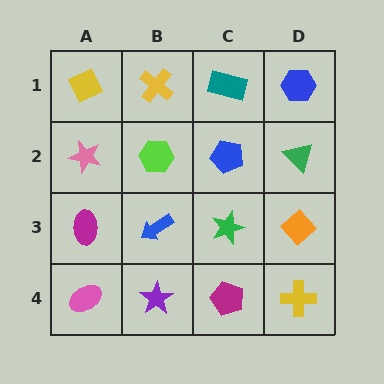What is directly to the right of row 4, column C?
A yellow cross.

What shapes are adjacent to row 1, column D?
A green triangle (row 2, column D), a teal rectangle (row 1, column C).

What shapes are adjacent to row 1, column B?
A lime hexagon (row 2, column B), a yellow diamond (row 1, column A), a teal rectangle (row 1, column C).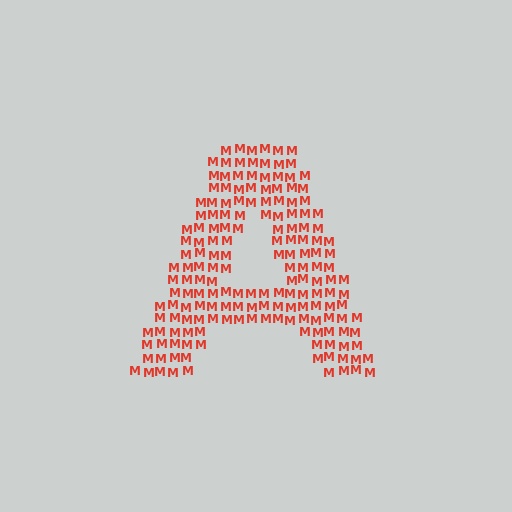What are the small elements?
The small elements are letter M's.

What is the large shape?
The large shape is the letter A.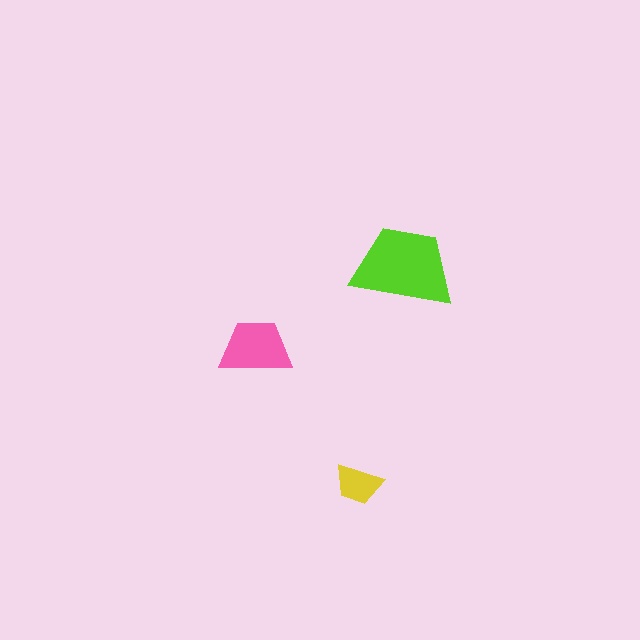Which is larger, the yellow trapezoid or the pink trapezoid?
The pink one.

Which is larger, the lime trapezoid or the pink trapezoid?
The lime one.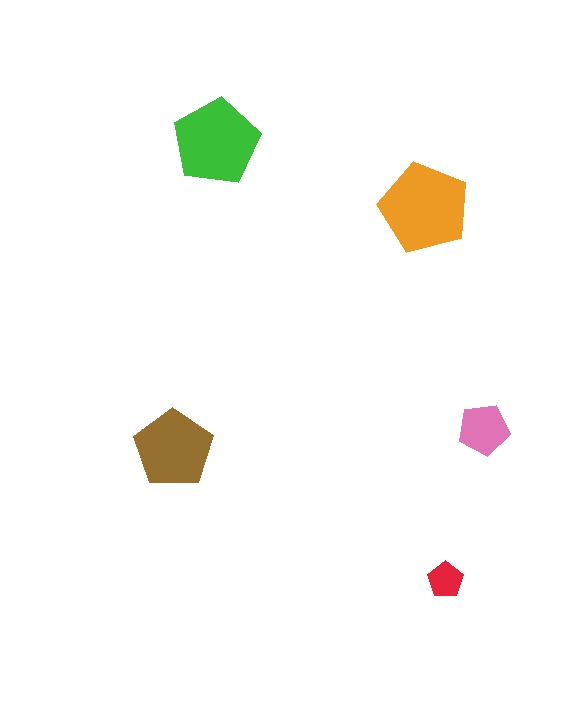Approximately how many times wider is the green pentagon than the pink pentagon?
About 1.5 times wider.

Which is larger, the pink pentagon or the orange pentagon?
The orange one.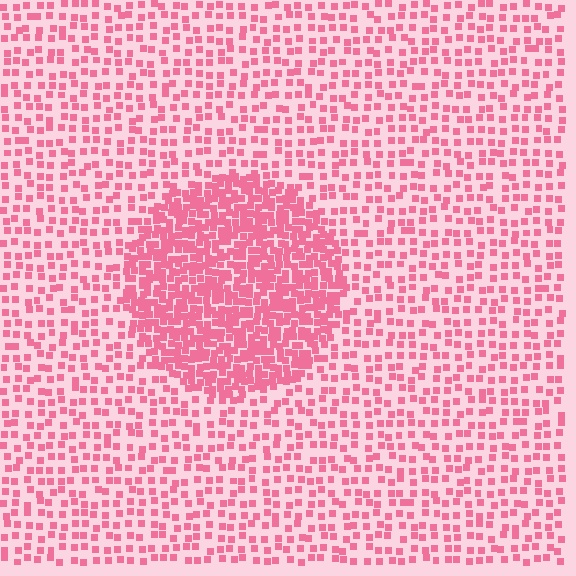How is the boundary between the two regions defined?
The boundary is defined by a change in element density (approximately 2.4x ratio). All elements are the same color, size, and shape.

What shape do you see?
I see a circle.